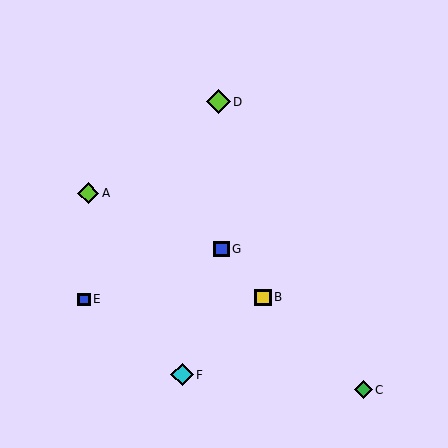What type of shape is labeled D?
Shape D is a lime diamond.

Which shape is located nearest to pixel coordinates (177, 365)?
The cyan diamond (labeled F) at (182, 375) is nearest to that location.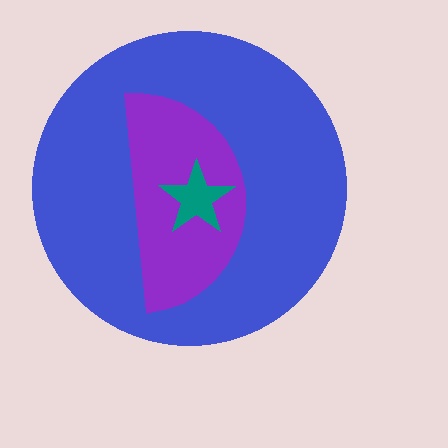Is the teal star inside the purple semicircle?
Yes.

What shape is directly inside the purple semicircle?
The teal star.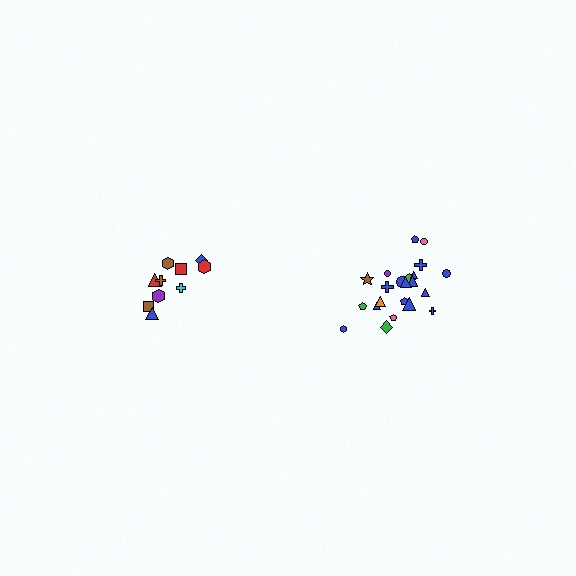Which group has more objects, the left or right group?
The right group.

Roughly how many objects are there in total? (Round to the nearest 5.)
Roughly 30 objects in total.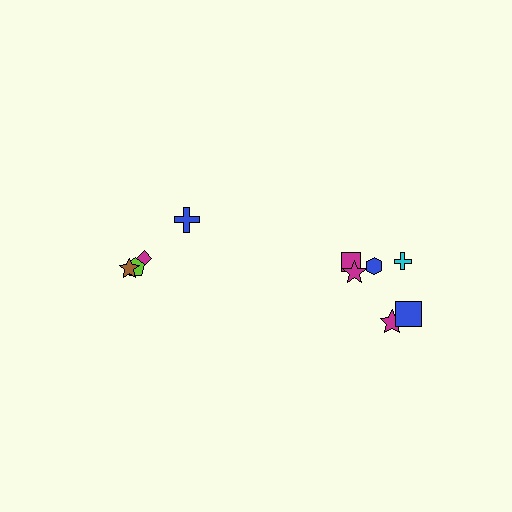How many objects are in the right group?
There are 6 objects.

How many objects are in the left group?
There are 4 objects.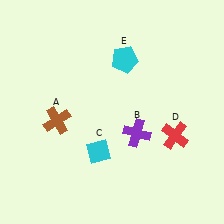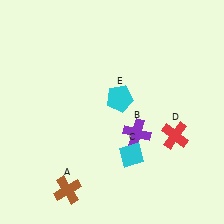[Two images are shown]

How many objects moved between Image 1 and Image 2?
3 objects moved between the two images.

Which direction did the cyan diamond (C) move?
The cyan diamond (C) moved right.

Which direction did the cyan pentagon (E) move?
The cyan pentagon (E) moved down.